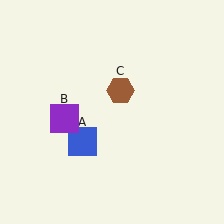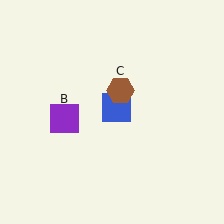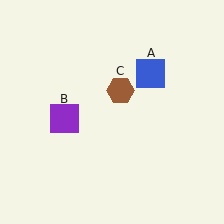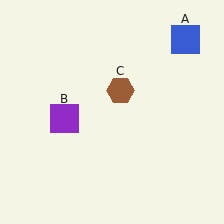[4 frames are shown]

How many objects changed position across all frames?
1 object changed position: blue square (object A).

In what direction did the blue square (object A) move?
The blue square (object A) moved up and to the right.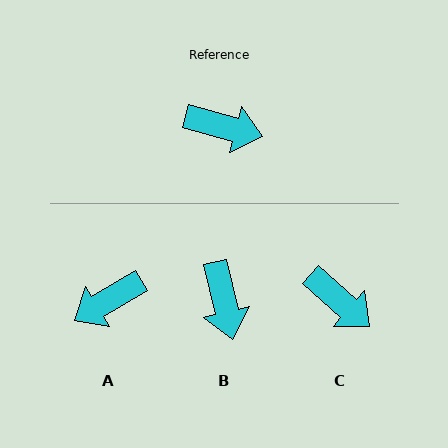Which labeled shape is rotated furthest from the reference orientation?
A, about 134 degrees away.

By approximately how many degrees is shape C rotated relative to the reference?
Approximately 27 degrees clockwise.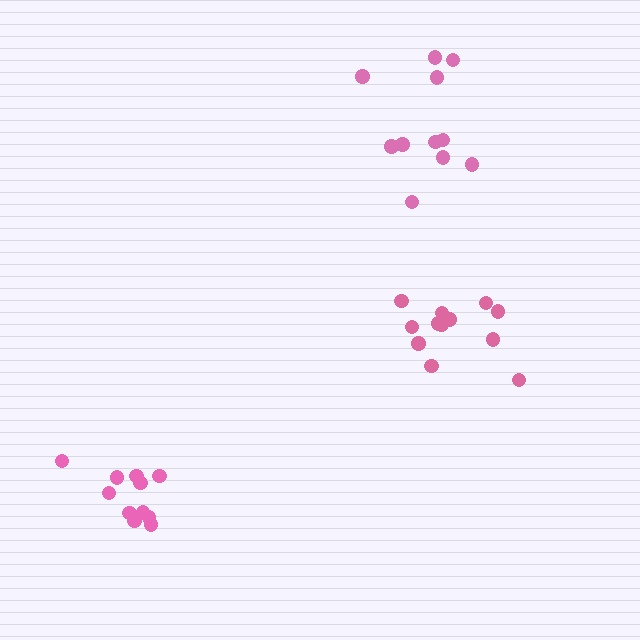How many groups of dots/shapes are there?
There are 3 groups.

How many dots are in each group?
Group 1: 12 dots, Group 2: 11 dots, Group 3: 11 dots (34 total).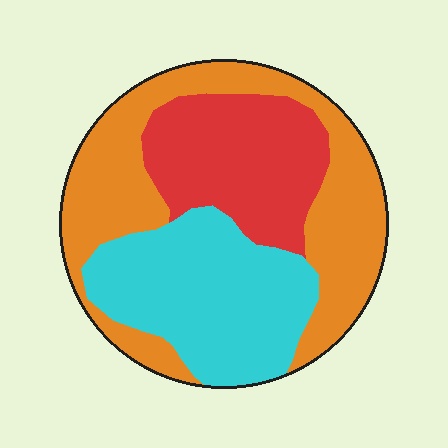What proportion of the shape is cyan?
Cyan covers around 35% of the shape.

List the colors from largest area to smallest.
From largest to smallest: orange, cyan, red.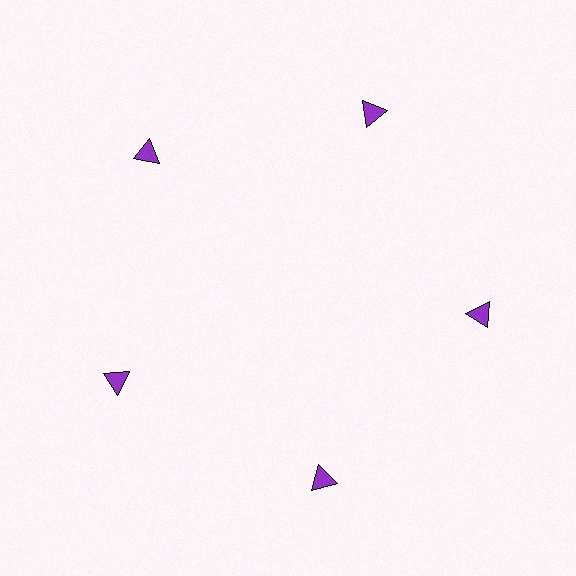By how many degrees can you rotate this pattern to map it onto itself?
The pattern maps onto itself every 72 degrees of rotation.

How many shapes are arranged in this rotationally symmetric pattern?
There are 5 shapes, arranged in 5 groups of 1.